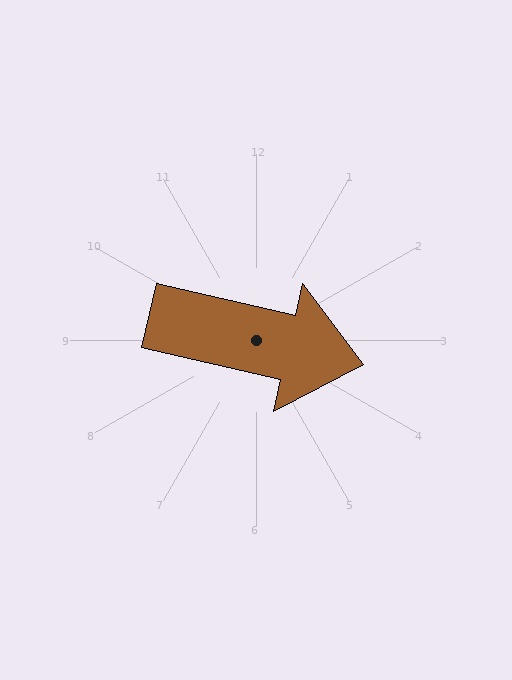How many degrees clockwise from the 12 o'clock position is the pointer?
Approximately 103 degrees.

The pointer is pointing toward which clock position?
Roughly 3 o'clock.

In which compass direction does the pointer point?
East.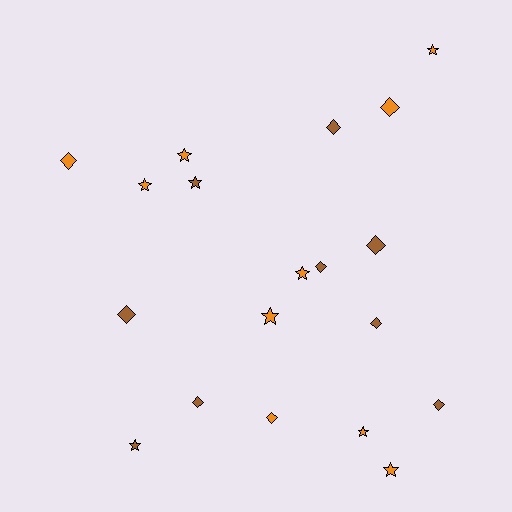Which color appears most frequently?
Orange, with 10 objects.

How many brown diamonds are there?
There are 7 brown diamonds.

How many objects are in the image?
There are 19 objects.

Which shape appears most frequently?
Diamond, with 10 objects.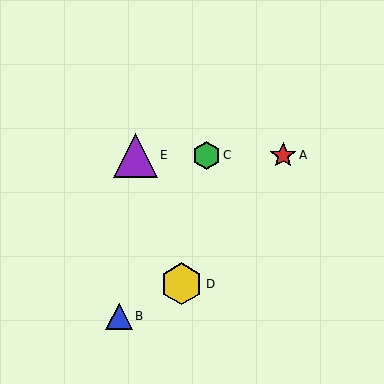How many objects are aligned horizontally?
3 objects (A, C, E) are aligned horizontally.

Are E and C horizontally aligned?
Yes, both are at y≈155.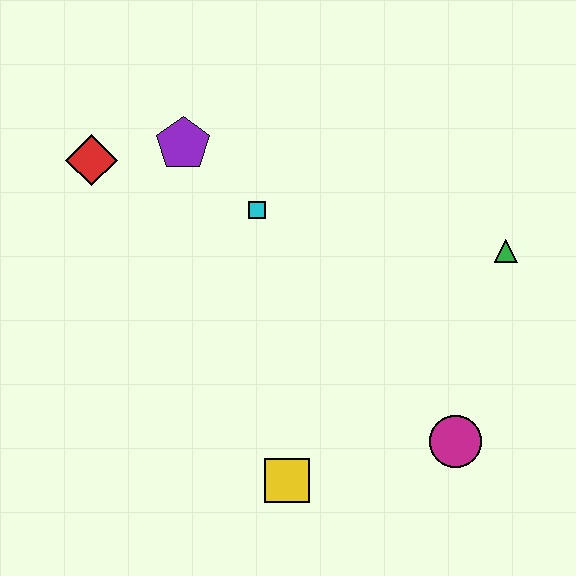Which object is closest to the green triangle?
The magenta circle is closest to the green triangle.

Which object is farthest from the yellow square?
The red diamond is farthest from the yellow square.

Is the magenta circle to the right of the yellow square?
Yes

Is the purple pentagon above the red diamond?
Yes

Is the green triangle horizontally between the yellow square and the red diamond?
No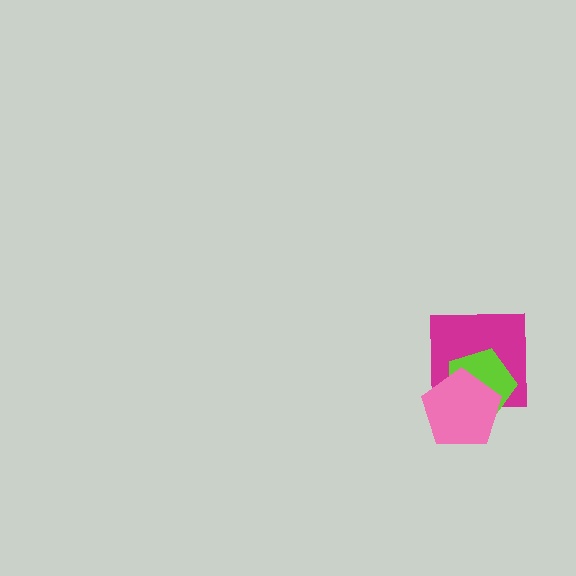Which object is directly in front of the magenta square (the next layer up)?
The lime pentagon is directly in front of the magenta square.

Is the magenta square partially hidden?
Yes, it is partially covered by another shape.